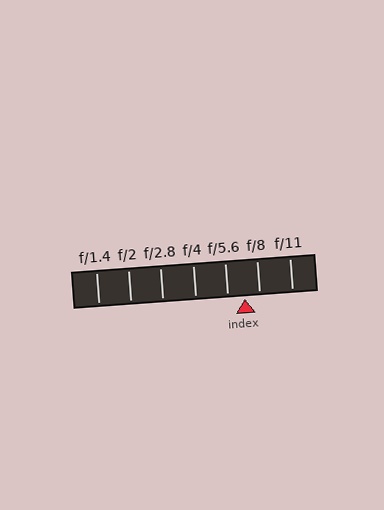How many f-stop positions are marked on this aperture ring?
There are 7 f-stop positions marked.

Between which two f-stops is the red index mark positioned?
The index mark is between f/5.6 and f/8.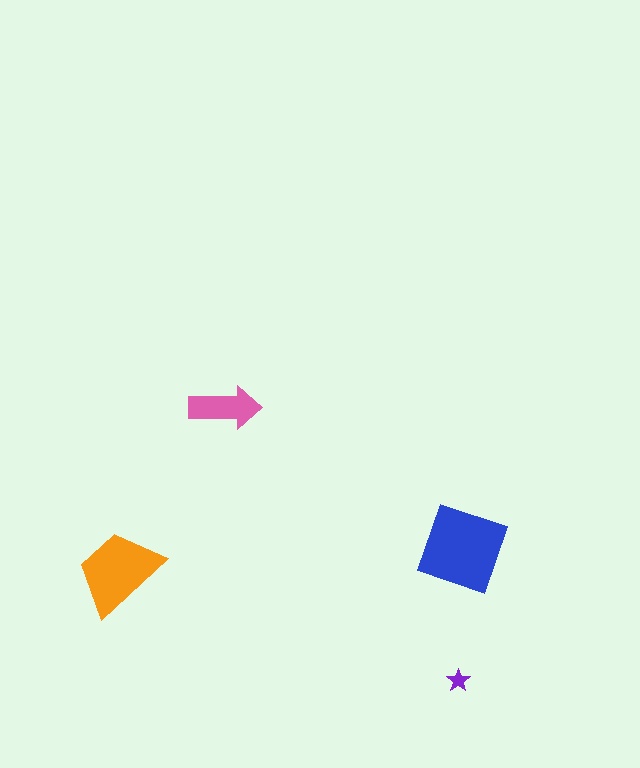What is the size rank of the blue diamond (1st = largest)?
1st.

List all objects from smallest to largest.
The purple star, the pink arrow, the orange trapezoid, the blue diamond.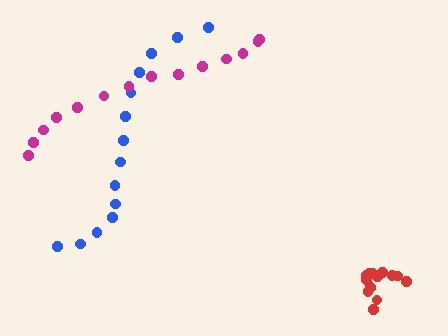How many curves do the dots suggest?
There are 3 distinct paths.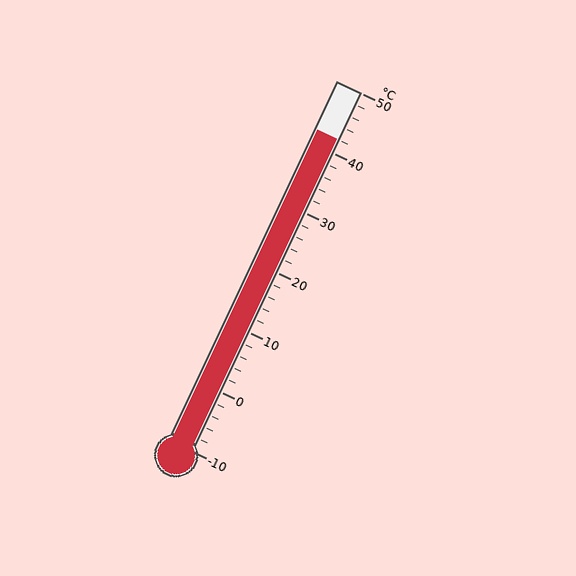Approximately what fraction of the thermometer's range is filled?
The thermometer is filled to approximately 85% of its range.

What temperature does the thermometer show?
The thermometer shows approximately 42°C.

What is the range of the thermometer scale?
The thermometer scale ranges from -10°C to 50°C.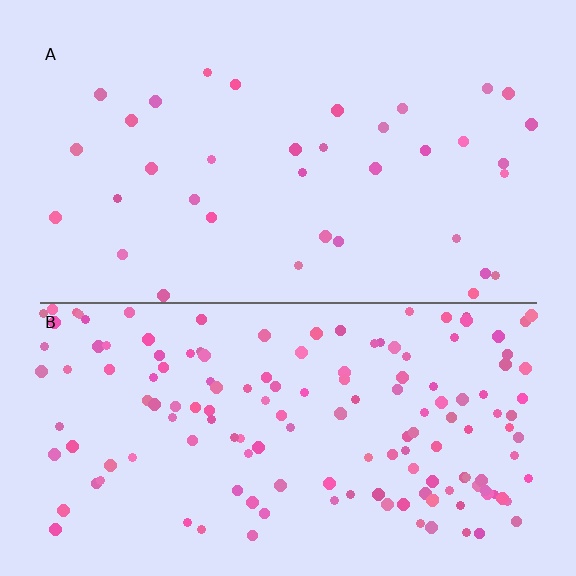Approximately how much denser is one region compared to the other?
Approximately 4.2× — region B over region A.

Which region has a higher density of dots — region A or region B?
B (the bottom).